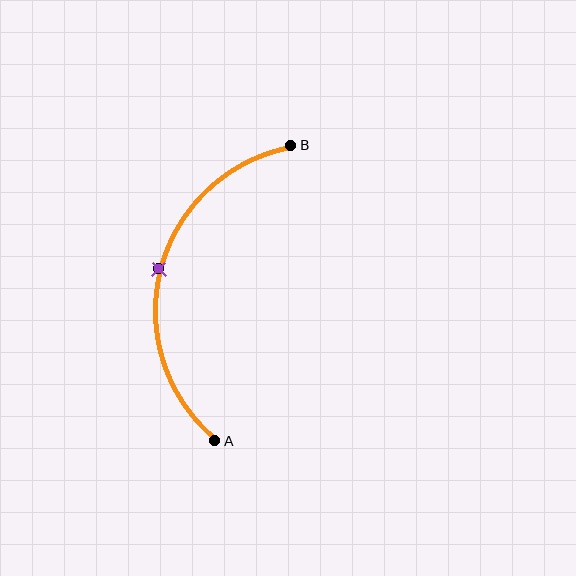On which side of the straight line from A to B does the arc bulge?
The arc bulges to the left of the straight line connecting A and B.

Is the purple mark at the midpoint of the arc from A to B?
Yes. The purple mark lies on the arc at equal arc-length from both A and B — it is the arc midpoint.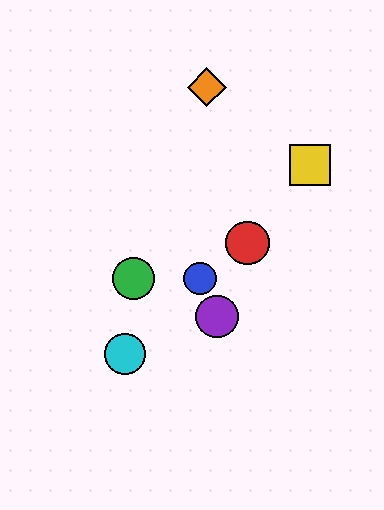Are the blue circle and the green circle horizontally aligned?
Yes, both are at y≈278.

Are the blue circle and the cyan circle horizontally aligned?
No, the blue circle is at y≈278 and the cyan circle is at y≈354.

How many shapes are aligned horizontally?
2 shapes (the blue circle, the green circle) are aligned horizontally.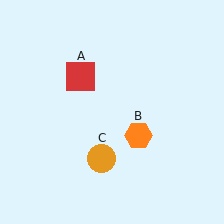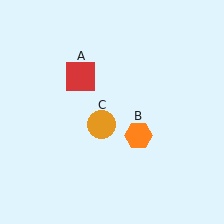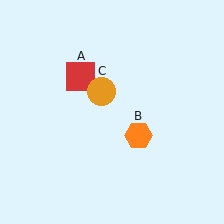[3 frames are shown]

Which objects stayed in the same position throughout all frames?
Red square (object A) and orange hexagon (object B) remained stationary.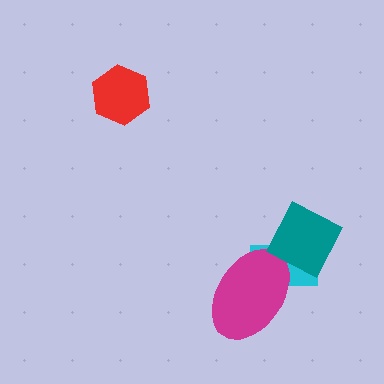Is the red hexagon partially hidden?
No, no other shape covers it.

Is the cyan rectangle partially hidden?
Yes, it is partially covered by another shape.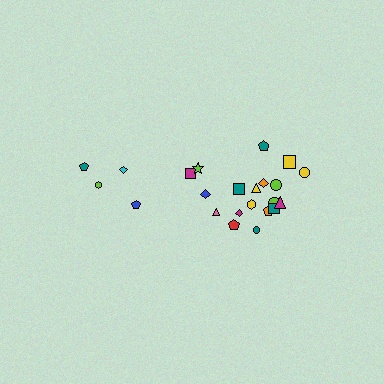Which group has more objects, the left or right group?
The right group.